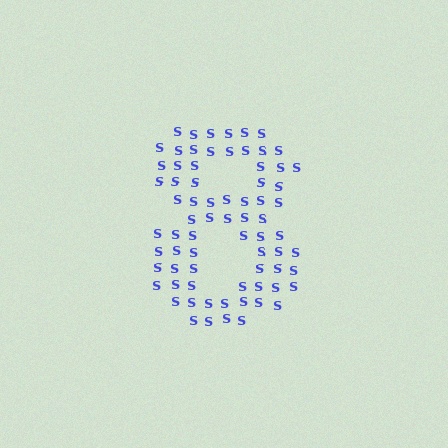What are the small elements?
The small elements are letter S's.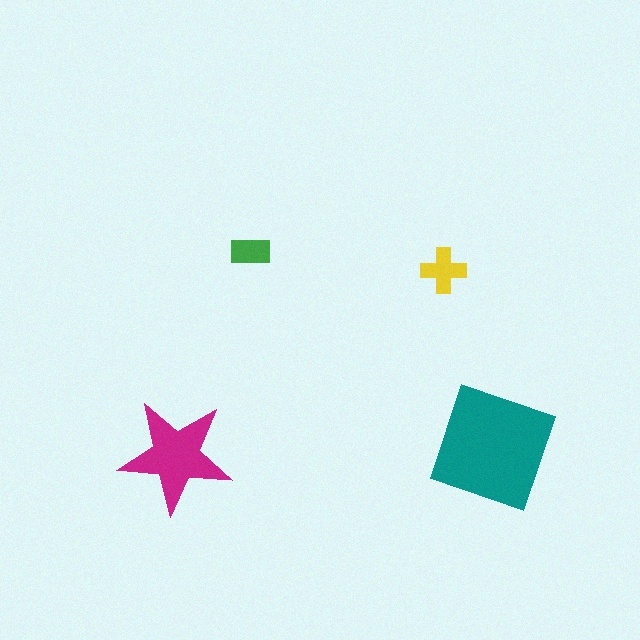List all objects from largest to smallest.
The teal square, the magenta star, the yellow cross, the green rectangle.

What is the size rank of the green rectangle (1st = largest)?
4th.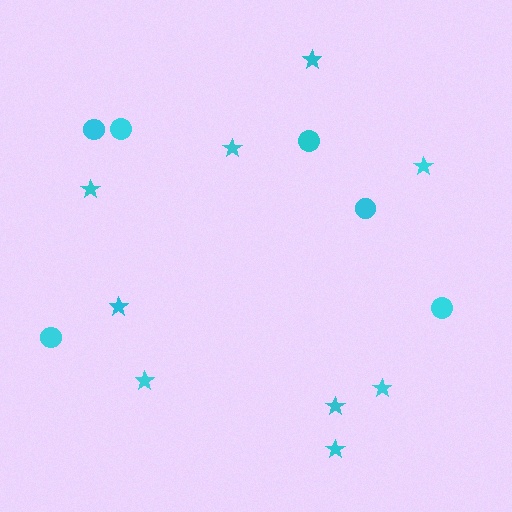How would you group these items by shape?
There are 2 groups: one group of circles (6) and one group of stars (9).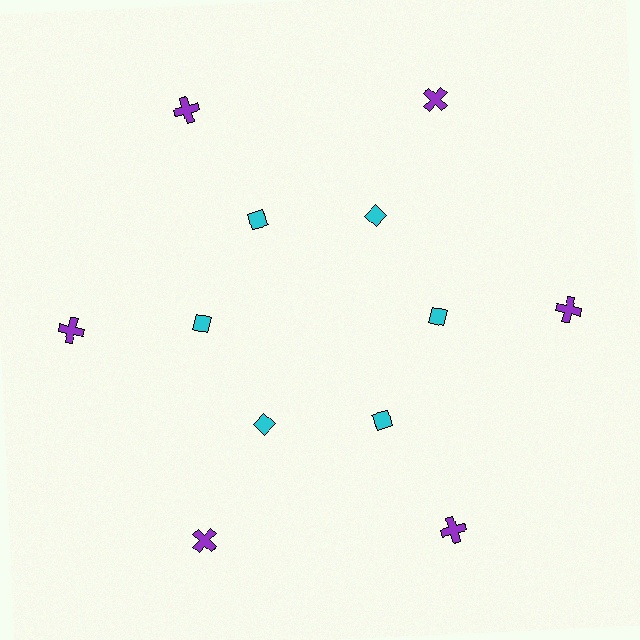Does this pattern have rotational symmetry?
Yes, this pattern has 6-fold rotational symmetry. It looks the same after rotating 60 degrees around the center.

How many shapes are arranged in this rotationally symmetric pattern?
There are 12 shapes, arranged in 6 groups of 2.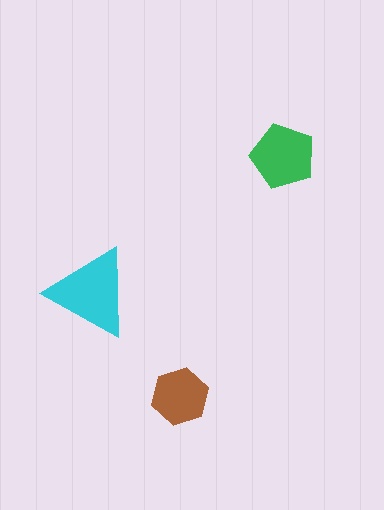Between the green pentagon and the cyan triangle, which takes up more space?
The cyan triangle.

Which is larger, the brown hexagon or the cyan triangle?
The cyan triangle.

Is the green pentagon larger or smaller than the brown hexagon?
Larger.